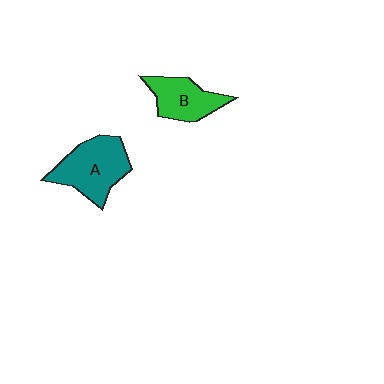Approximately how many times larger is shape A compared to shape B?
Approximately 1.4 times.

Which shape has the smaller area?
Shape B (green).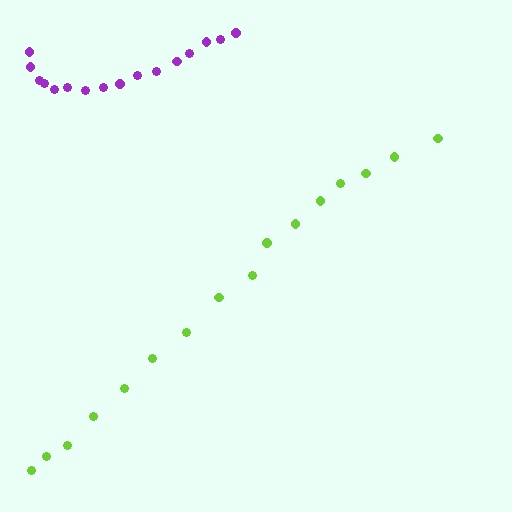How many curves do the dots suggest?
There are 2 distinct paths.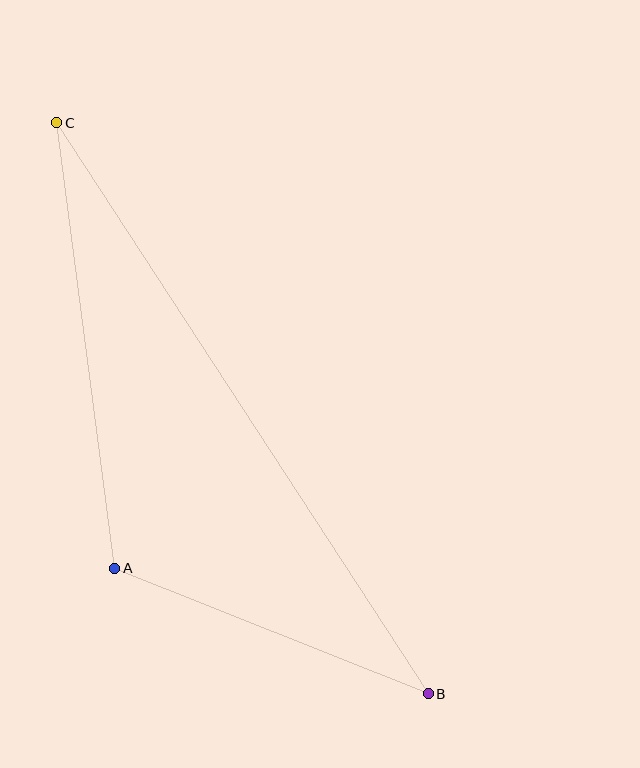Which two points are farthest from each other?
Points B and C are farthest from each other.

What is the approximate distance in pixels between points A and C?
The distance between A and C is approximately 449 pixels.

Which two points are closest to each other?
Points A and B are closest to each other.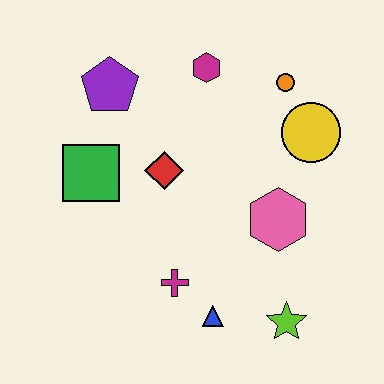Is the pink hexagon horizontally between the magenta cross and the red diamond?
No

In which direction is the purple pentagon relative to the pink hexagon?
The purple pentagon is to the left of the pink hexagon.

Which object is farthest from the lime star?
The purple pentagon is farthest from the lime star.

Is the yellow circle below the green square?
No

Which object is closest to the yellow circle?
The orange circle is closest to the yellow circle.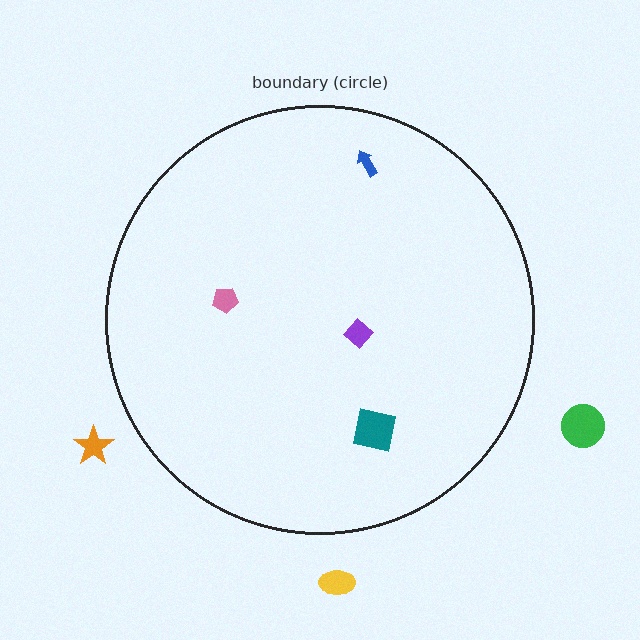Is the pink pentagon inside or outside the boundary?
Inside.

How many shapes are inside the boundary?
4 inside, 3 outside.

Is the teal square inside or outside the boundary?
Inside.